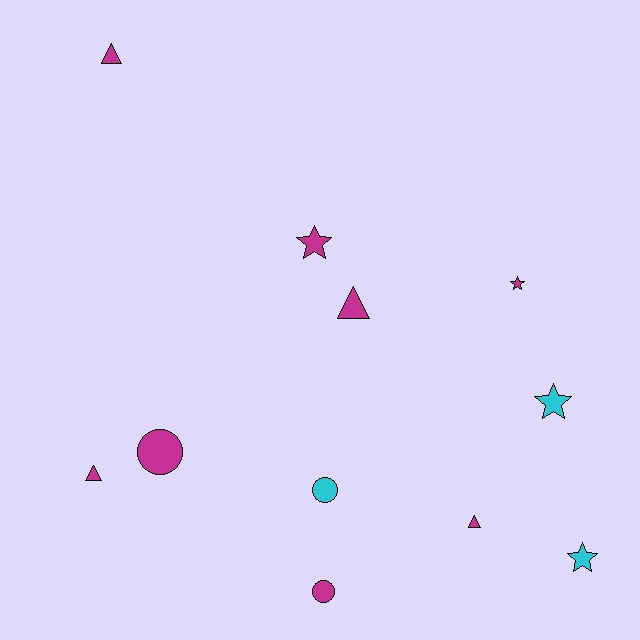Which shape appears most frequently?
Triangle, with 4 objects.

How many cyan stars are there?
There are 2 cyan stars.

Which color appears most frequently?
Magenta, with 8 objects.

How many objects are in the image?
There are 11 objects.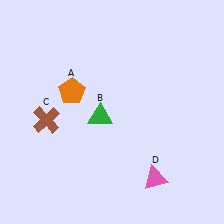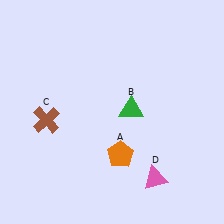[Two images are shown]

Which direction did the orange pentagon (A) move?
The orange pentagon (A) moved down.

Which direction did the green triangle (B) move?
The green triangle (B) moved right.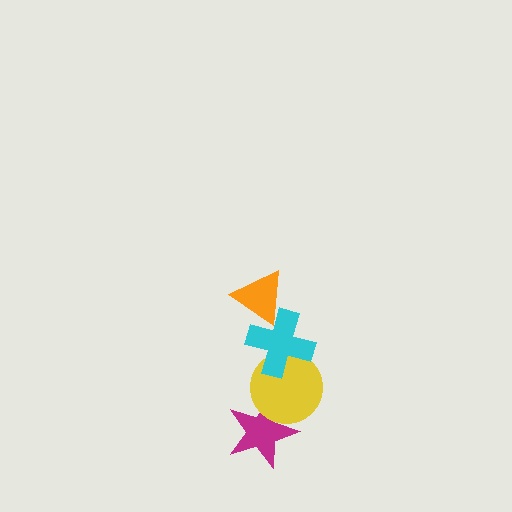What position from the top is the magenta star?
The magenta star is 4th from the top.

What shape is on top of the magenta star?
The yellow circle is on top of the magenta star.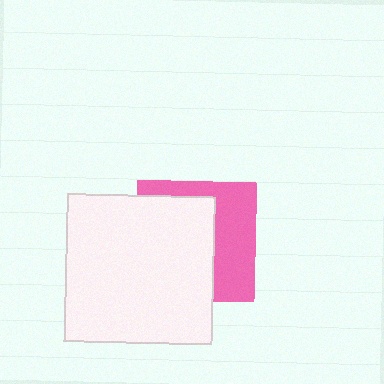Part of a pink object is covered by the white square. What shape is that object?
It is a square.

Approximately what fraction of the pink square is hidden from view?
Roughly 57% of the pink square is hidden behind the white square.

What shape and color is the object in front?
The object in front is a white square.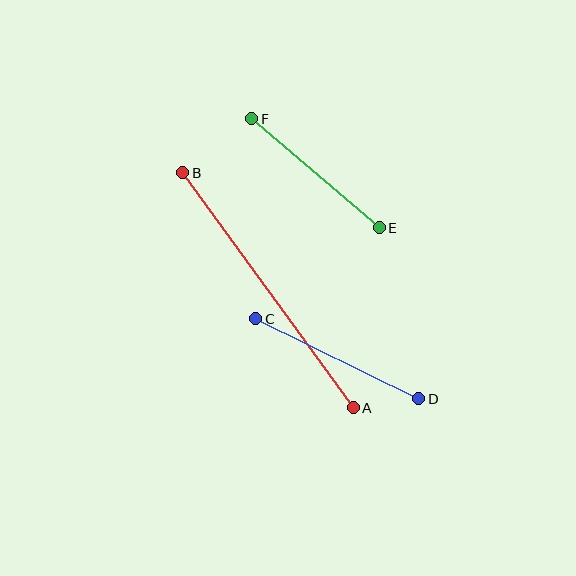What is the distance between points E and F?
The distance is approximately 168 pixels.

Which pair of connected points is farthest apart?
Points A and B are farthest apart.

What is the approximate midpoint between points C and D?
The midpoint is at approximately (337, 359) pixels.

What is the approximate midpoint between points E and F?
The midpoint is at approximately (315, 173) pixels.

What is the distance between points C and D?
The distance is approximately 182 pixels.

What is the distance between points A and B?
The distance is approximately 290 pixels.